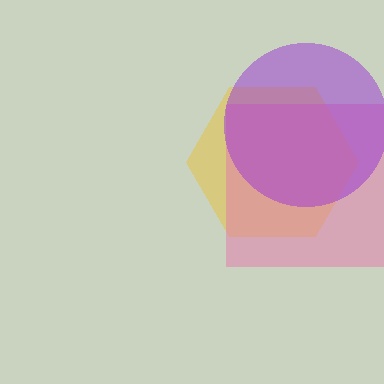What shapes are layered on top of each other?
The layered shapes are: a yellow hexagon, a pink square, a purple circle.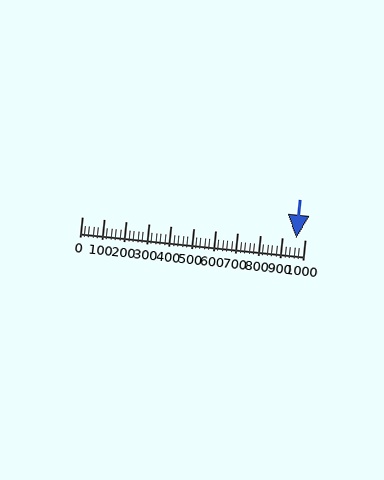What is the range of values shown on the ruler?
The ruler shows values from 0 to 1000.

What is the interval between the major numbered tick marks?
The major tick marks are spaced 100 units apart.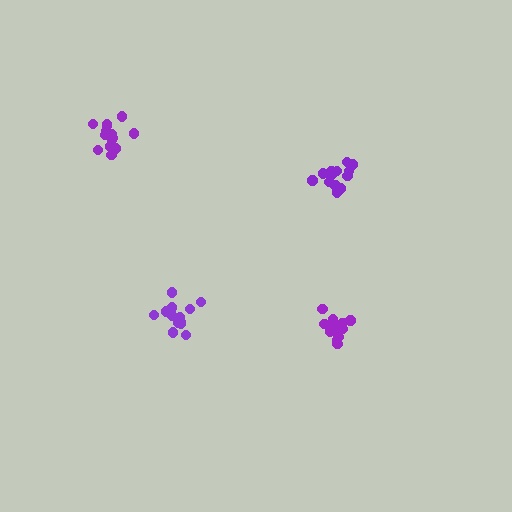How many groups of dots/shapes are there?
There are 4 groups.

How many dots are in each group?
Group 1: 14 dots, Group 2: 15 dots, Group 3: 15 dots, Group 4: 14 dots (58 total).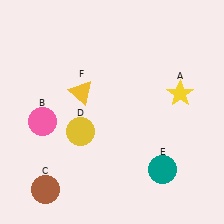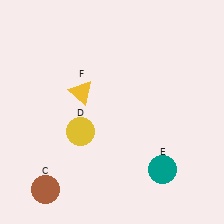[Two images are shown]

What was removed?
The pink circle (B), the yellow star (A) were removed in Image 2.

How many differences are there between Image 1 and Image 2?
There are 2 differences between the two images.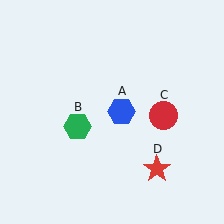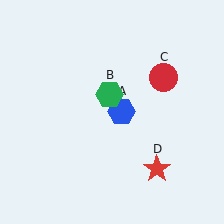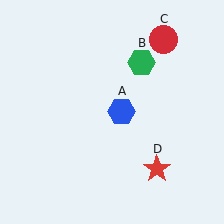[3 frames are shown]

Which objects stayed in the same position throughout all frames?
Blue hexagon (object A) and red star (object D) remained stationary.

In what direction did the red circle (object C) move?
The red circle (object C) moved up.